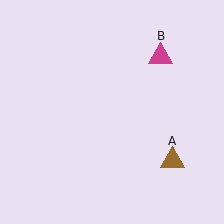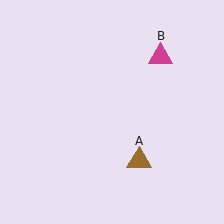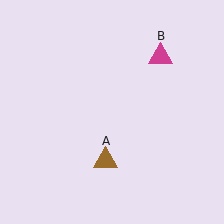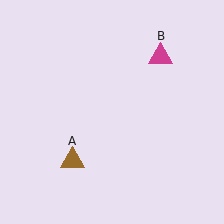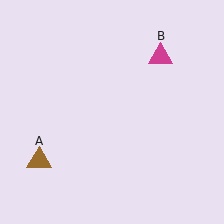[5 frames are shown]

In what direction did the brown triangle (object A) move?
The brown triangle (object A) moved left.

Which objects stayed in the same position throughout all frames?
Magenta triangle (object B) remained stationary.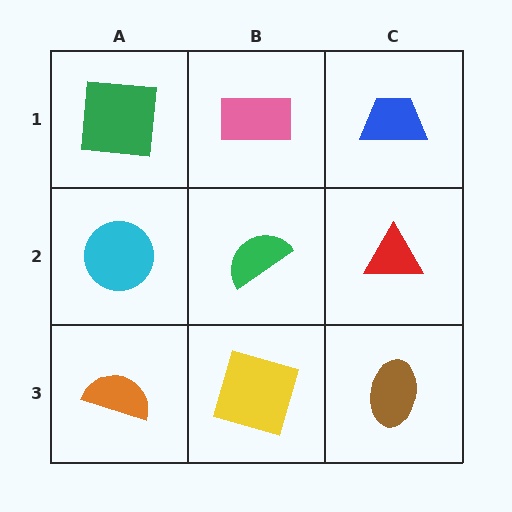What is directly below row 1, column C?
A red triangle.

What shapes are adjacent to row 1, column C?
A red triangle (row 2, column C), a pink rectangle (row 1, column B).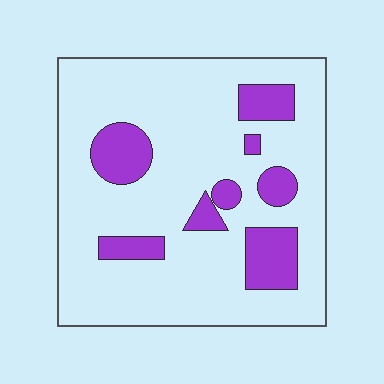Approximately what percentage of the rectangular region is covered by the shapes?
Approximately 20%.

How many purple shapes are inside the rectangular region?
8.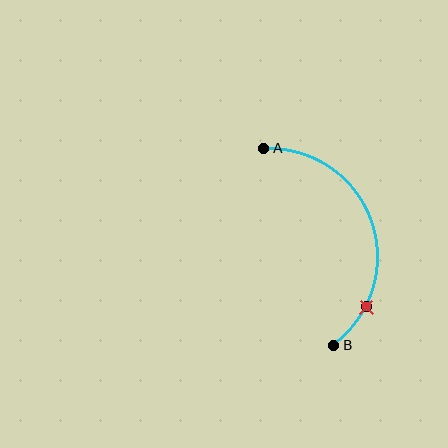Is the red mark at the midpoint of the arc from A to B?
No. The red mark lies on the arc but is closer to endpoint B. The arc midpoint would be at the point on the curve equidistant along the arc from both A and B.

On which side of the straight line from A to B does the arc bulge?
The arc bulges to the right of the straight line connecting A and B.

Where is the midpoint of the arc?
The arc midpoint is the point on the curve farthest from the straight line joining A and B. It sits to the right of that line.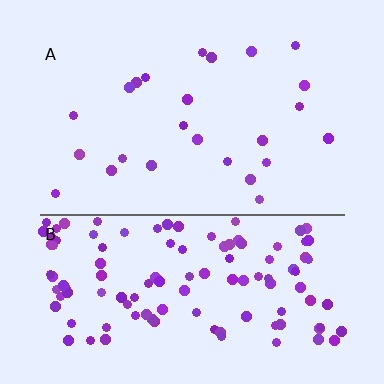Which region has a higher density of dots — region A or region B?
B (the bottom).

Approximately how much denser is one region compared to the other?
Approximately 4.9× — region B over region A.